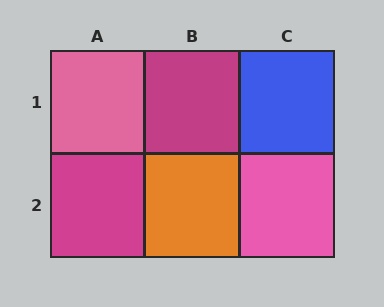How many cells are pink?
2 cells are pink.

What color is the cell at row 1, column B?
Magenta.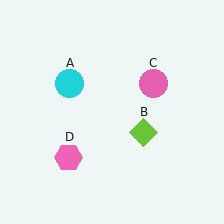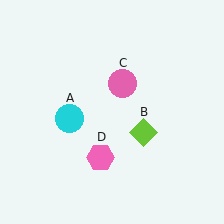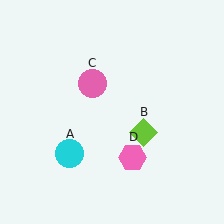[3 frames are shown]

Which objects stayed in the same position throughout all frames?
Lime diamond (object B) remained stationary.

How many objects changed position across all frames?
3 objects changed position: cyan circle (object A), pink circle (object C), pink hexagon (object D).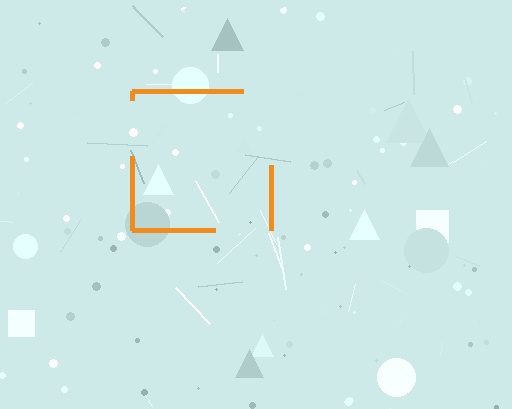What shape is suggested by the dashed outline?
The dashed outline suggests a square.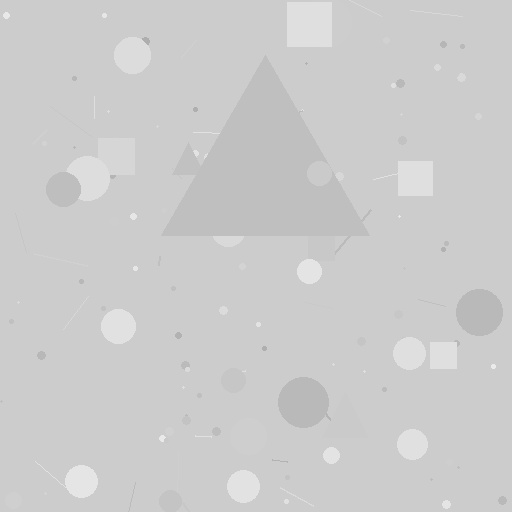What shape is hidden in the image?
A triangle is hidden in the image.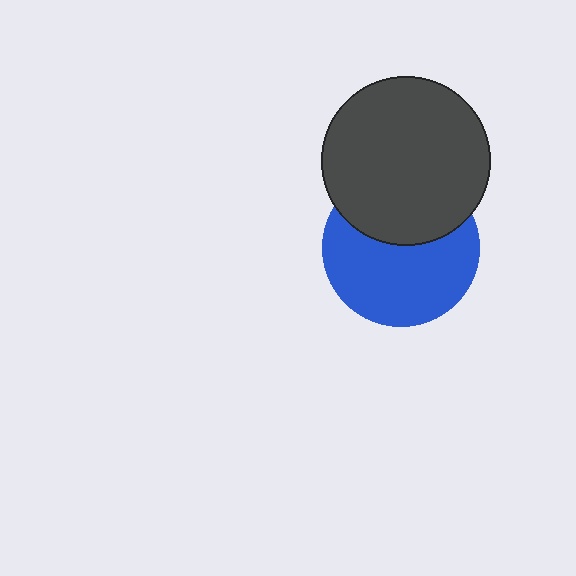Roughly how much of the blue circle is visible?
About half of it is visible (roughly 62%).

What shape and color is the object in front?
The object in front is a dark gray circle.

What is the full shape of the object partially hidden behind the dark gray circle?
The partially hidden object is a blue circle.